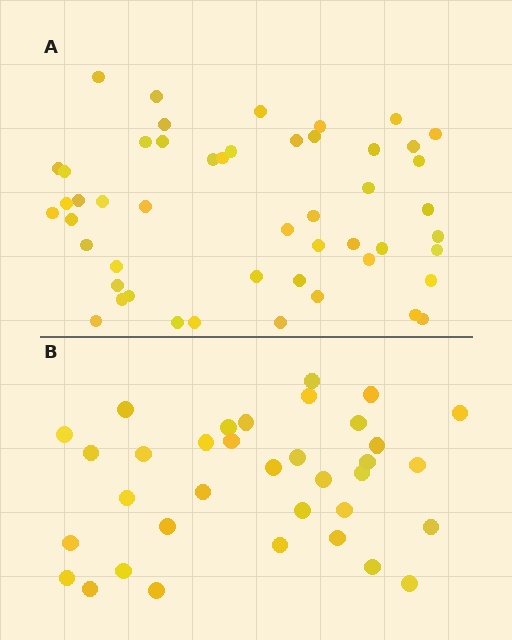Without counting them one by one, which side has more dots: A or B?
Region A (the top region) has more dots.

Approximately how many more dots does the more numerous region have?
Region A has approximately 15 more dots than region B.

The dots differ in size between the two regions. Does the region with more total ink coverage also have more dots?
No. Region B has more total ink coverage because its dots are larger, but region A actually contains more individual dots. Total area can be misleading — the number of items is what matters here.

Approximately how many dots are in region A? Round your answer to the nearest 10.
About 50 dots.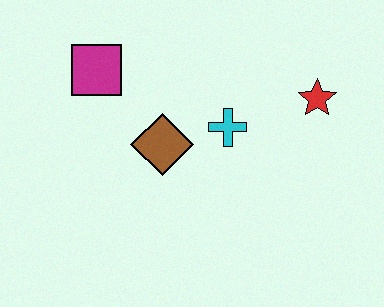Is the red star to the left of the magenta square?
No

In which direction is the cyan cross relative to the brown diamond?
The cyan cross is to the right of the brown diamond.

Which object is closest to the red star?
The cyan cross is closest to the red star.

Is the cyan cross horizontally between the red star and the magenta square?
Yes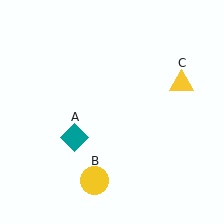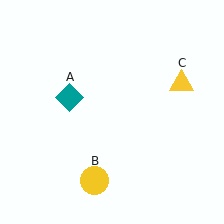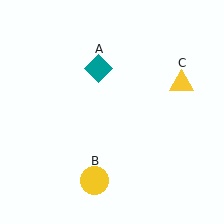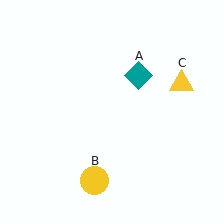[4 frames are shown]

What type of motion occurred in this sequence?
The teal diamond (object A) rotated clockwise around the center of the scene.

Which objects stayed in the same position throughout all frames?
Yellow circle (object B) and yellow triangle (object C) remained stationary.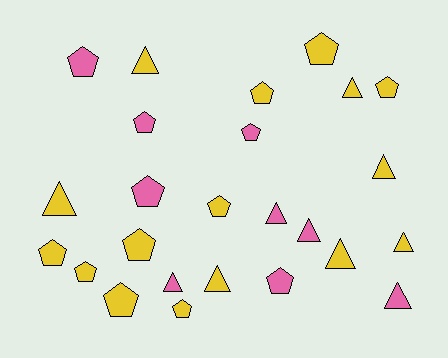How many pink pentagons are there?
There are 5 pink pentagons.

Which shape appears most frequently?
Pentagon, with 14 objects.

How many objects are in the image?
There are 25 objects.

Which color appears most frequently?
Yellow, with 16 objects.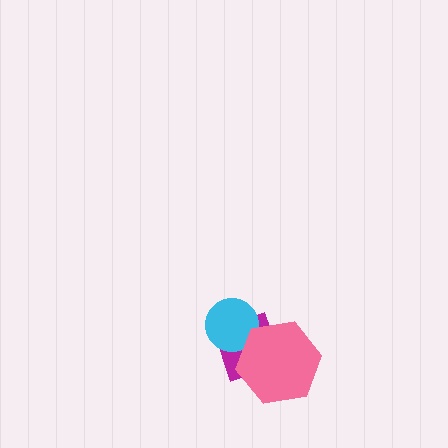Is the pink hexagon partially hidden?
No, no other shape covers it.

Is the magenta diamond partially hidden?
Yes, it is partially covered by another shape.